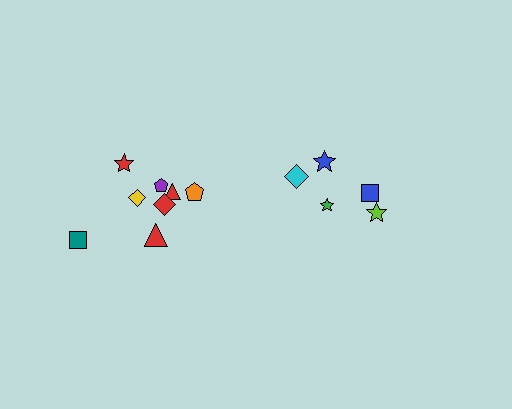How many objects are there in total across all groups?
There are 13 objects.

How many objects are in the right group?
There are 5 objects.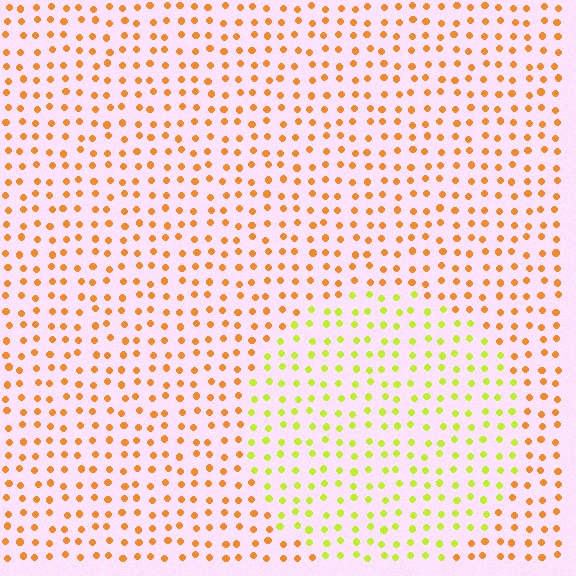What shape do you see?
I see a circle.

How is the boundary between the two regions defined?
The boundary is defined purely by a slight shift in hue (about 47 degrees). Spacing, size, and orientation are identical on both sides.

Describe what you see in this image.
The image is filled with small orange elements in a uniform arrangement. A circle-shaped region is visible where the elements are tinted to a slightly different hue, forming a subtle color boundary.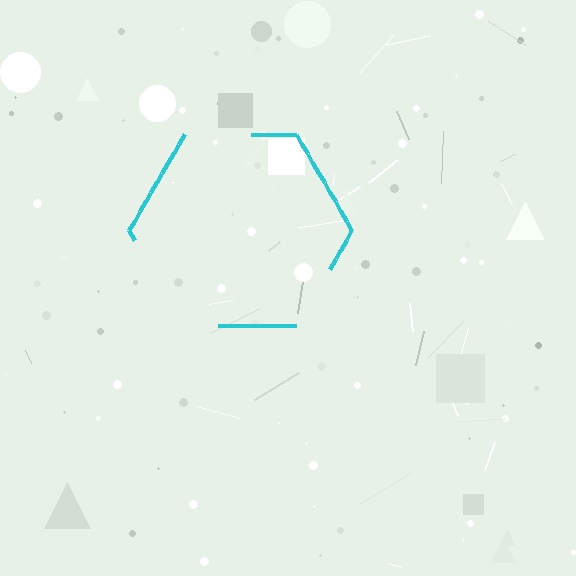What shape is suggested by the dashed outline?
The dashed outline suggests a hexagon.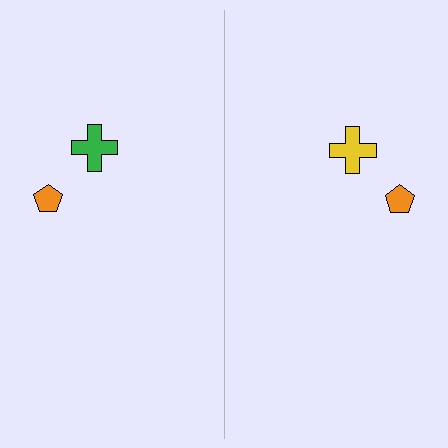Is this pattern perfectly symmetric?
No, the pattern is not perfectly symmetric. The yellow cross on the right side breaks the symmetry — its mirror counterpart is green.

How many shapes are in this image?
There are 4 shapes in this image.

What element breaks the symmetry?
The yellow cross on the right side breaks the symmetry — its mirror counterpart is green.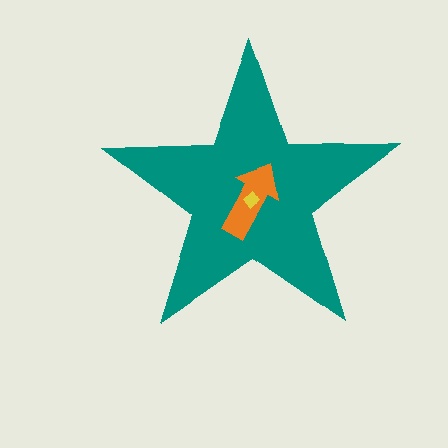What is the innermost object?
The yellow diamond.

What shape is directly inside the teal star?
The orange arrow.